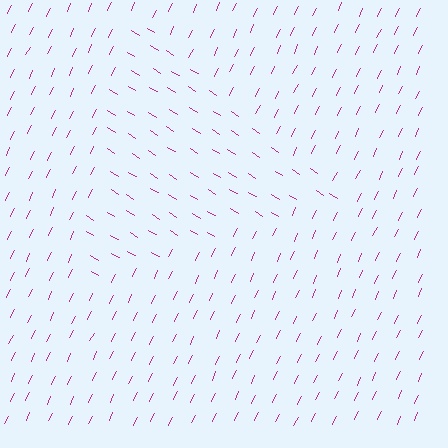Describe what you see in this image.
The image is filled with small magenta line segments. A triangle region in the image has lines oriented differently from the surrounding lines, creating a visible texture boundary.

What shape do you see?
I see a triangle.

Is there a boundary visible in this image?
Yes, there is a texture boundary formed by a change in line orientation.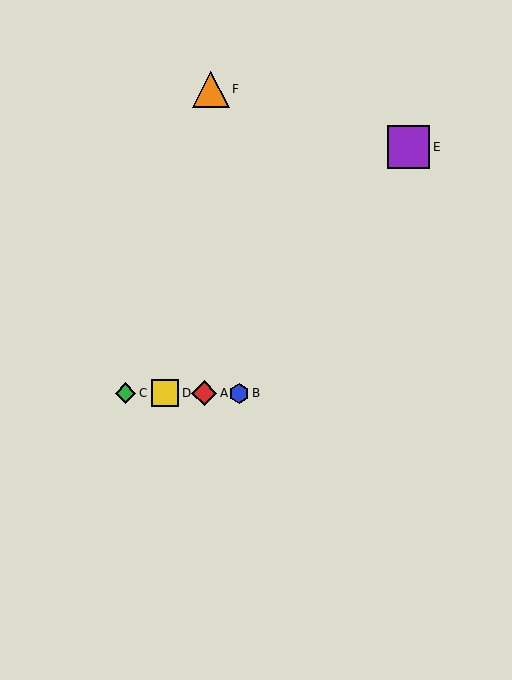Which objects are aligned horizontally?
Objects A, B, C, D are aligned horizontally.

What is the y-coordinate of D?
Object D is at y≈393.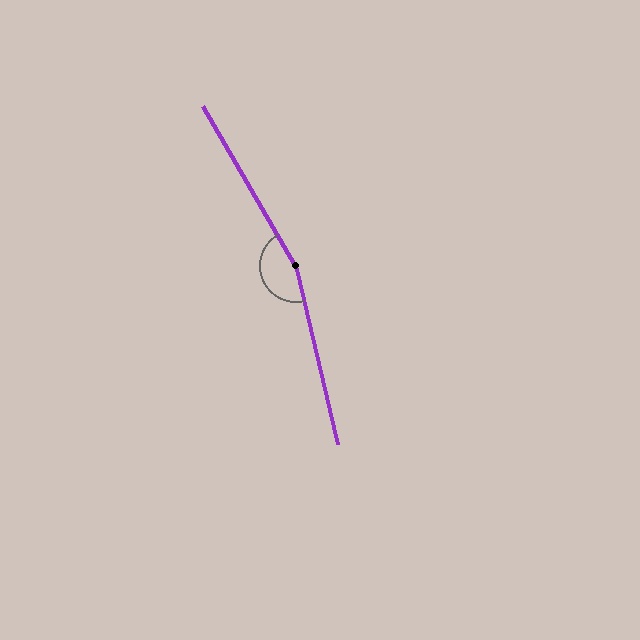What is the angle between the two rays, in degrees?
Approximately 163 degrees.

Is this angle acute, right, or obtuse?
It is obtuse.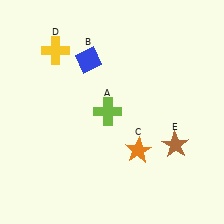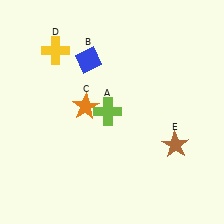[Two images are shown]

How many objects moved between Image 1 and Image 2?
1 object moved between the two images.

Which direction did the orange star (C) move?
The orange star (C) moved left.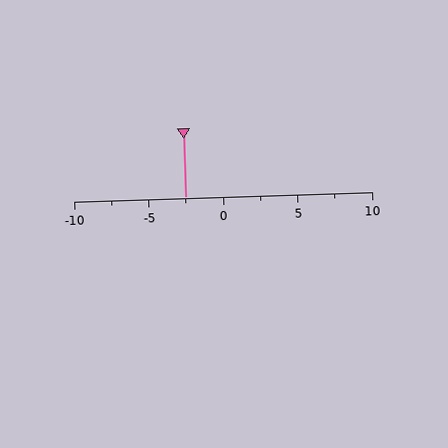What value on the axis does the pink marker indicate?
The marker indicates approximately -2.5.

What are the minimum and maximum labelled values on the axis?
The axis runs from -10 to 10.